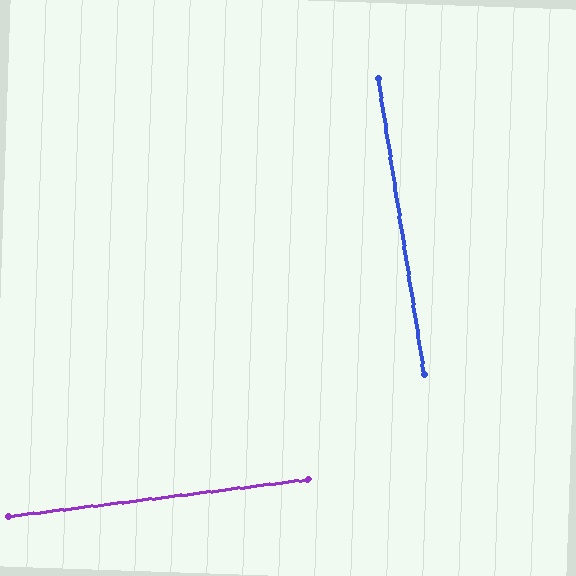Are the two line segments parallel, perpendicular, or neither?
Perpendicular — they meet at approximately 88°.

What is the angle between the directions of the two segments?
Approximately 88 degrees.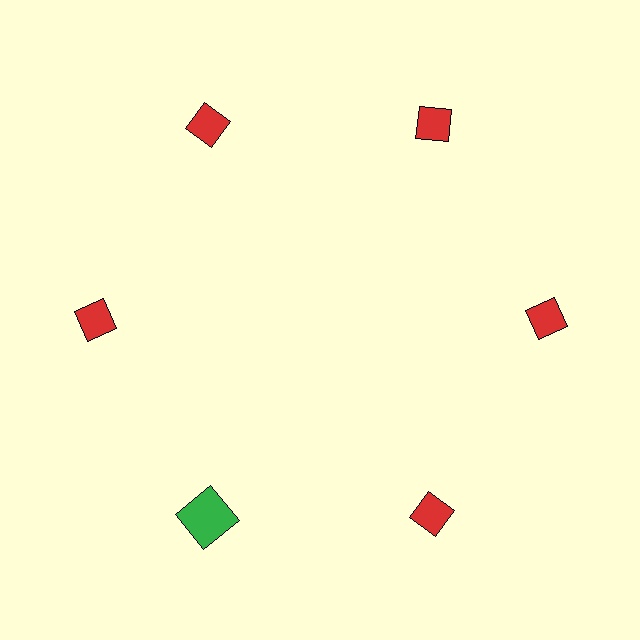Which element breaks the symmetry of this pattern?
The green square at roughly the 7 o'clock position breaks the symmetry. All other shapes are red diamonds.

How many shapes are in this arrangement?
There are 6 shapes arranged in a ring pattern.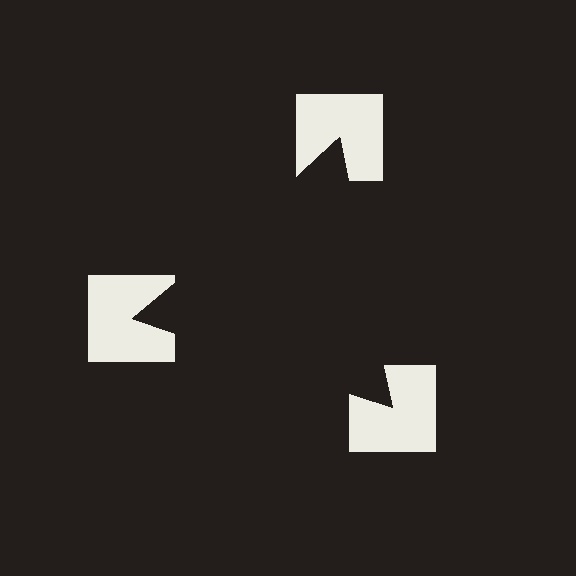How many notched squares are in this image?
There are 3 — one at each vertex of the illusory triangle.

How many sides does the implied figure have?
3 sides.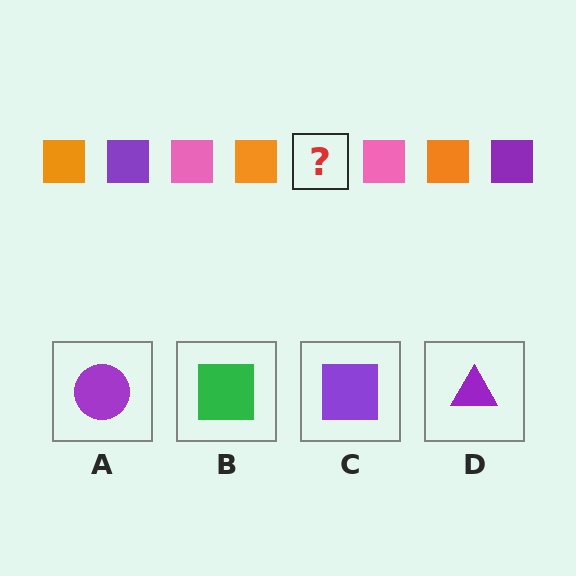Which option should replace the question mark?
Option C.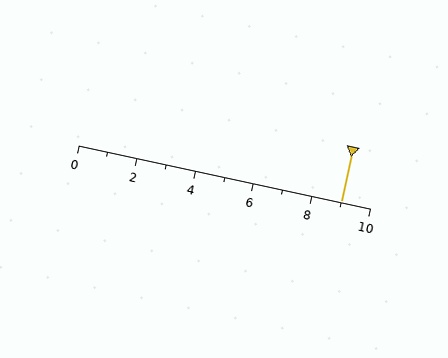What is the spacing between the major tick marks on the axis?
The major ticks are spaced 2 apart.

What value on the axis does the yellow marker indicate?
The marker indicates approximately 9.